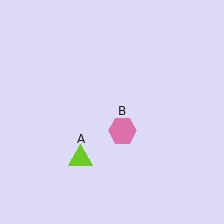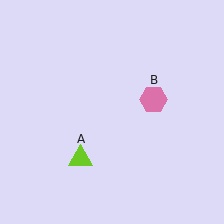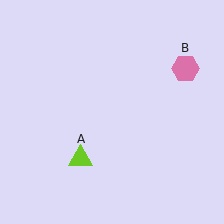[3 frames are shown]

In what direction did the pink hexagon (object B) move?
The pink hexagon (object B) moved up and to the right.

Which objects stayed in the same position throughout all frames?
Lime triangle (object A) remained stationary.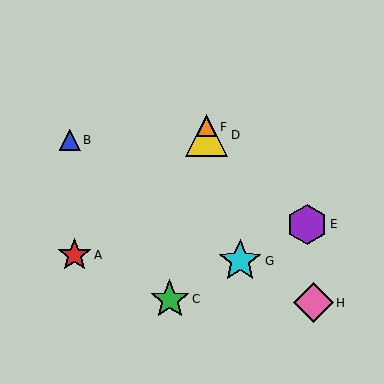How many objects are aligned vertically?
2 objects (D, F) are aligned vertically.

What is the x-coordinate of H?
Object H is at x≈313.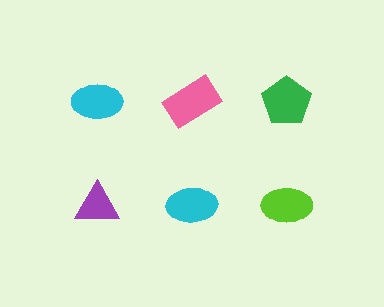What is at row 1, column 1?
A cyan ellipse.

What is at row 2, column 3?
A lime ellipse.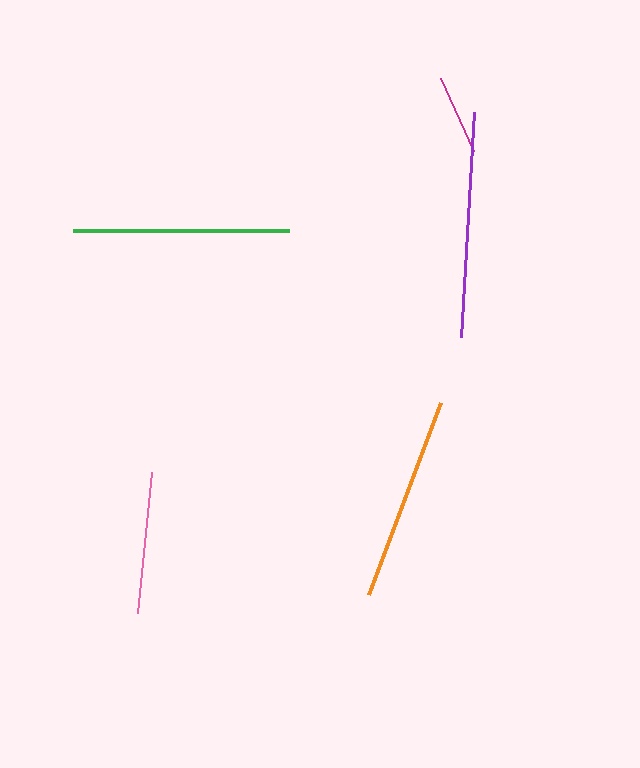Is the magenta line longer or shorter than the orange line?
The orange line is longer than the magenta line.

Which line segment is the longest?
The purple line is the longest at approximately 225 pixels.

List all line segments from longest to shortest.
From longest to shortest: purple, green, orange, pink, magenta.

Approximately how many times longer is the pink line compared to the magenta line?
The pink line is approximately 1.7 times the length of the magenta line.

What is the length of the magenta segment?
The magenta segment is approximately 81 pixels long.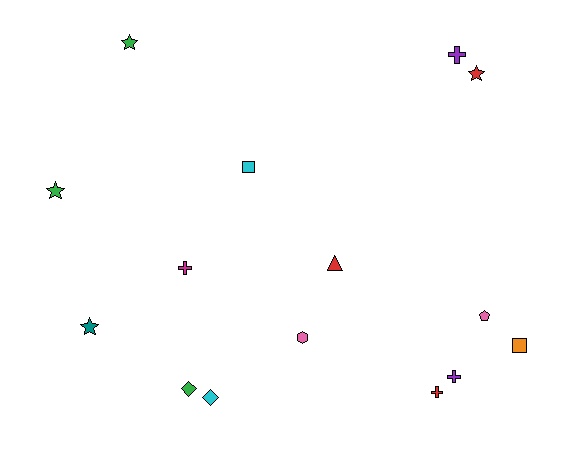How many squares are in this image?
There are 2 squares.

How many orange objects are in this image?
There is 1 orange object.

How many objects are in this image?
There are 15 objects.